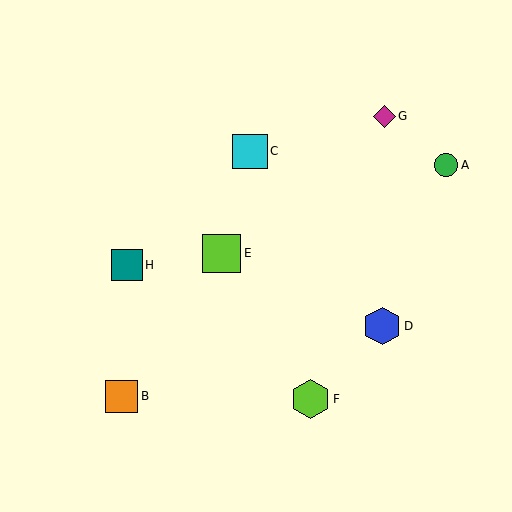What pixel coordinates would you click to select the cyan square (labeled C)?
Click at (250, 151) to select the cyan square C.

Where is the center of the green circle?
The center of the green circle is at (446, 165).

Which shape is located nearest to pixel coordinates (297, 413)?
The lime hexagon (labeled F) at (310, 399) is nearest to that location.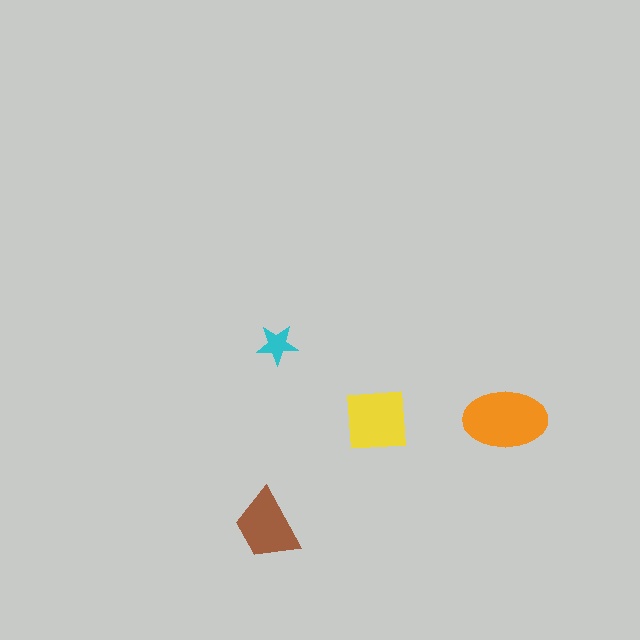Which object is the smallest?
The cyan star.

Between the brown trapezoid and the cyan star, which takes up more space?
The brown trapezoid.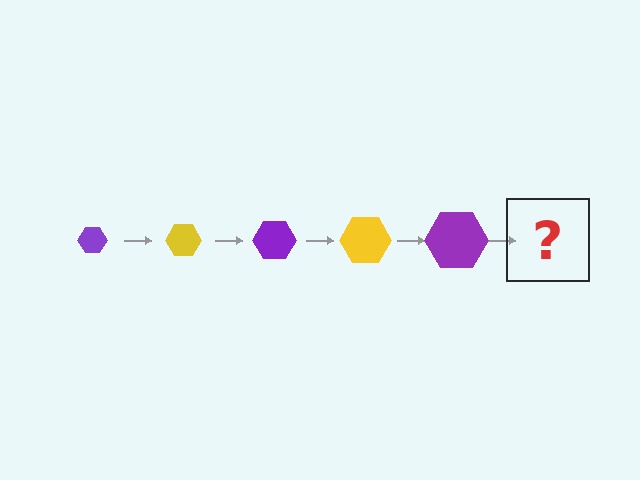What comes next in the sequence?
The next element should be a yellow hexagon, larger than the previous one.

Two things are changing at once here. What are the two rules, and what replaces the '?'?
The two rules are that the hexagon grows larger each step and the color cycles through purple and yellow. The '?' should be a yellow hexagon, larger than the previous one.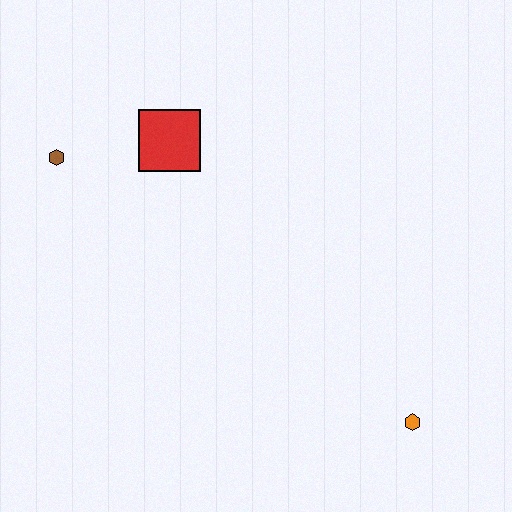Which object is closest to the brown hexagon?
The red square is closest to the brown hexagon.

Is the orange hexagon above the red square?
No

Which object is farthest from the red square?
The orange hexagon is farthest from the red square.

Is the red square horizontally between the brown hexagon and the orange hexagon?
Yes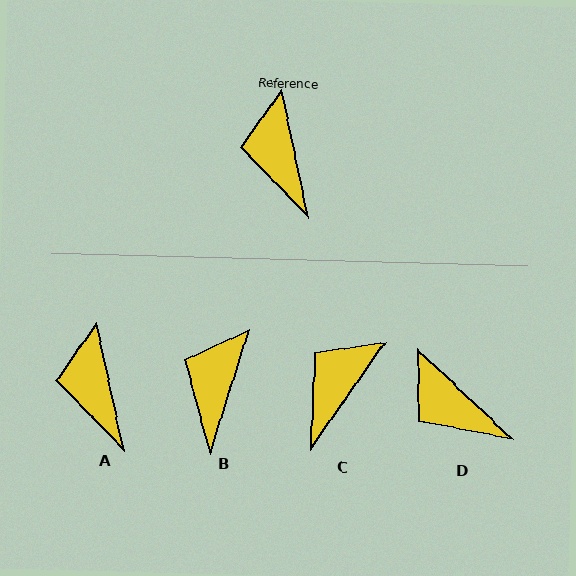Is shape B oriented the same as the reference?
No, it is off by about 29 degrees.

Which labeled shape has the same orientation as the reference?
A.